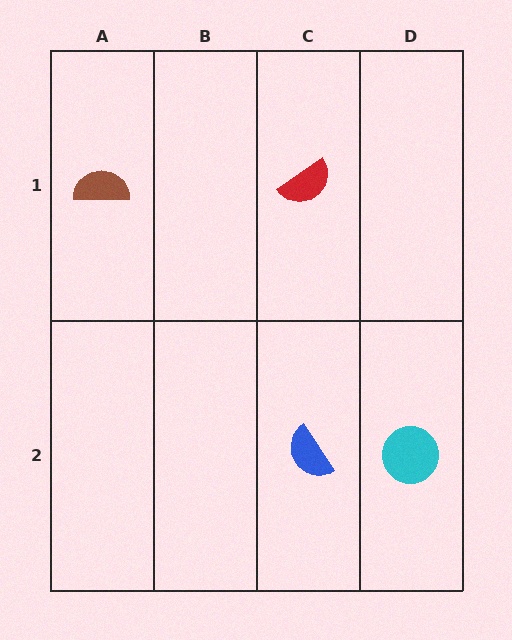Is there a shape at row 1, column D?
No, that cell is empty.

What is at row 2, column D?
A cyan circle.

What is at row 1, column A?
A brown semicircle.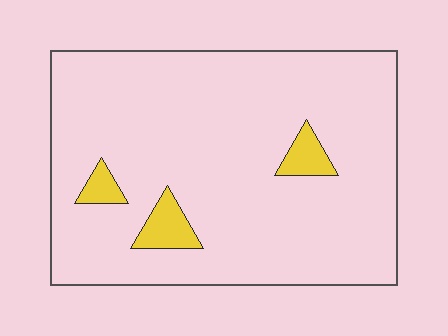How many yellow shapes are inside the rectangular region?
3.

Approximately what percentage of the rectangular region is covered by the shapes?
Approximately 5%.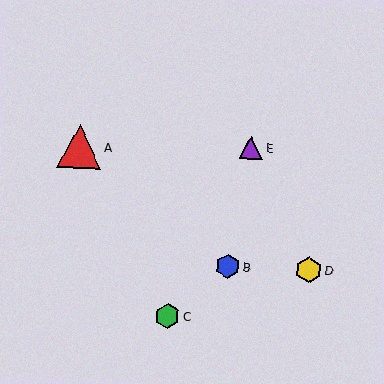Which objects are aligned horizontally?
Objects B, D are aligned horizontally.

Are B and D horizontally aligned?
Yes, both are at y≈266.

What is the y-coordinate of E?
Object E is at y≈147.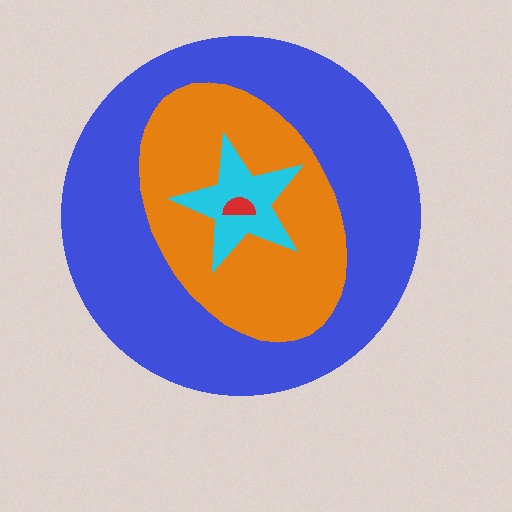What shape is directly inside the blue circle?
The orange ellipse.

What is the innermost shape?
The red semicircle.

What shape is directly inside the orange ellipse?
The cyan star.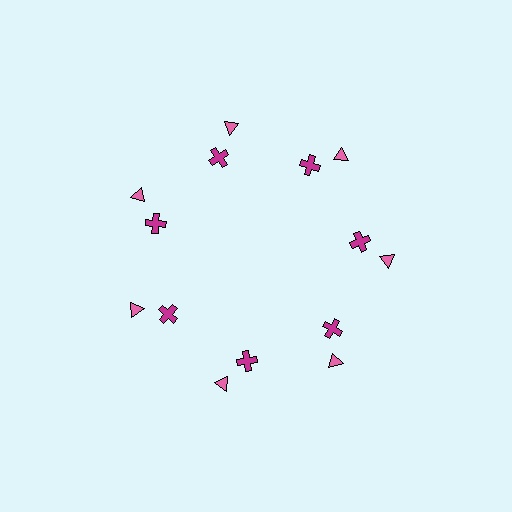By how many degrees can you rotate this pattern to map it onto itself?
The pattern maps onto itself every 51 degrees of rotation.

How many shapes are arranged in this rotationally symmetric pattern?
There are 14 shapes, arranged in 7 groups of 2.